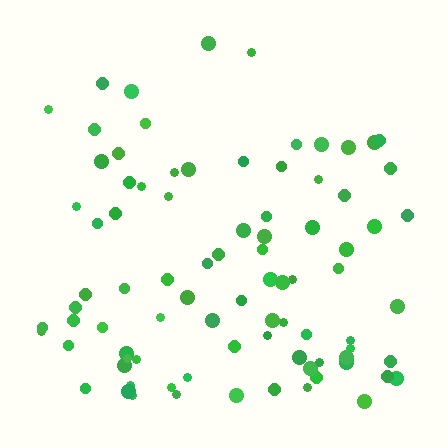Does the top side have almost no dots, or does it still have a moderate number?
Still a moderate number, just noticeably fewer than the bottom.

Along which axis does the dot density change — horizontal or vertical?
Vertical.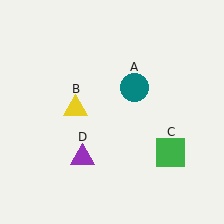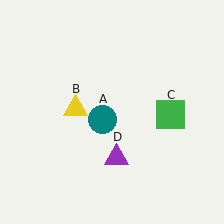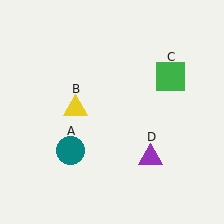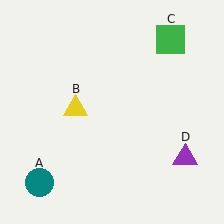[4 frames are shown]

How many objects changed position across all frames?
3 objects changed position: teal circle (object A), green square (object C), purple triangle (object D).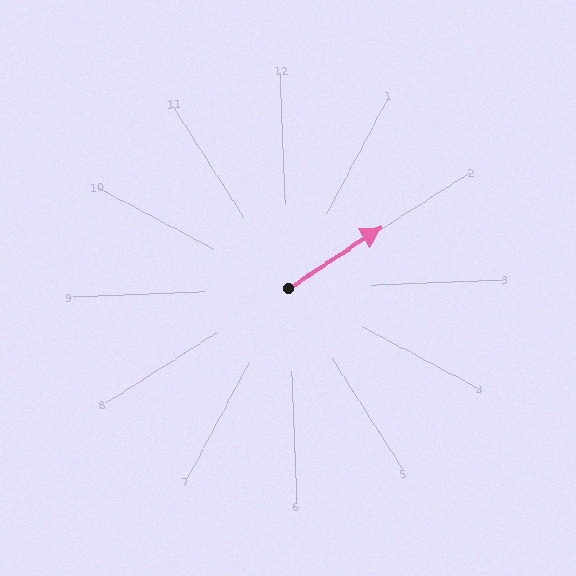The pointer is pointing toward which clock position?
Roughly 2 o'clock.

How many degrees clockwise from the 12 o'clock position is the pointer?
Approximately 59 degrees.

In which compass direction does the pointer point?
Northeast.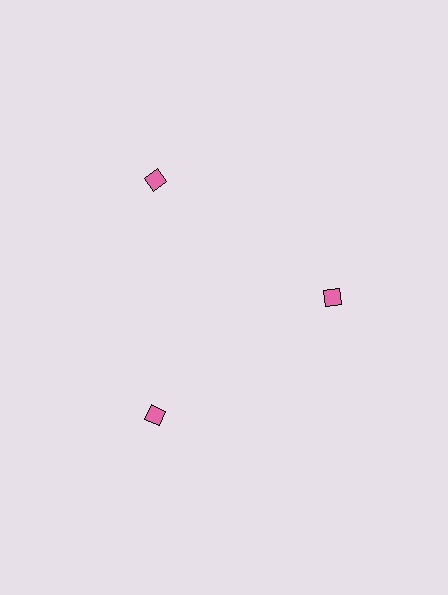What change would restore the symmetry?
The symmetry would be restored by moving it outward, back onto the ring so that all 3 diamonds sit at equal angles and equal distance from the center.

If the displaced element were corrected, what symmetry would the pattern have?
It would have 3-fold rotational symmetry — the pattern would map onto itself every 120 degrees.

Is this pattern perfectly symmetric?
No. The 3 pink diamonds are arranged in a ring, but one element near the 3 o'clock position is pulled inward toward the center, breaking the 3-fold rotational symmetry.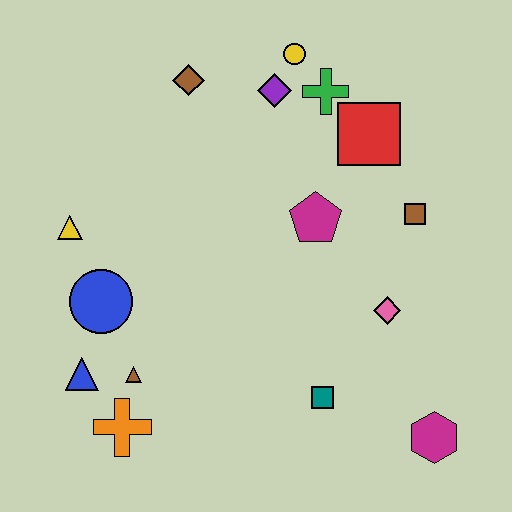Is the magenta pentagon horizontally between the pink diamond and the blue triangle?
Yes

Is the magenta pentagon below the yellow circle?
Yes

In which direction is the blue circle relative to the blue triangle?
The blue circle is above the blue triangle.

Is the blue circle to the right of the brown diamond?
No